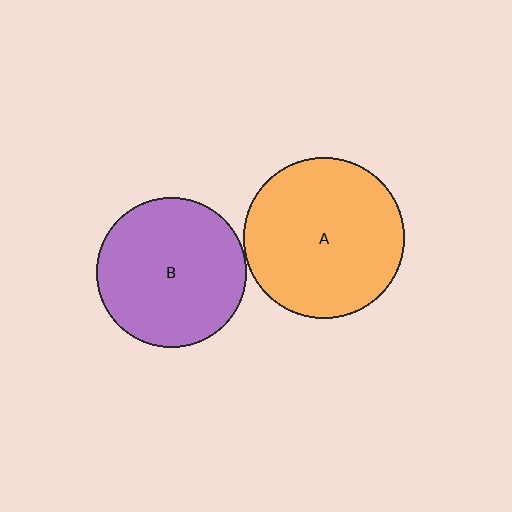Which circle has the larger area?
Circle A (orange).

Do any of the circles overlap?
No, none of the circles overlap.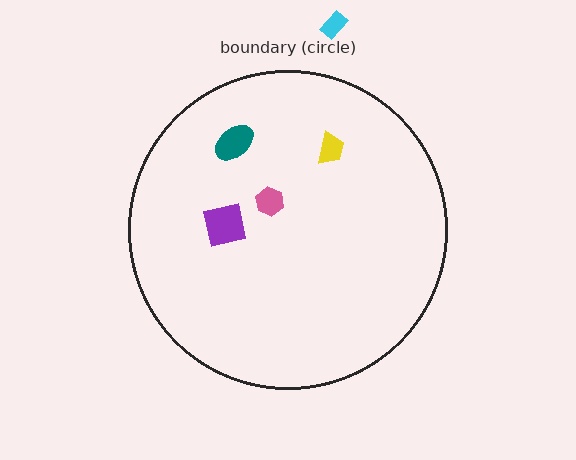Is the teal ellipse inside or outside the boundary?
Inside.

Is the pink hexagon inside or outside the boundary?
Inside.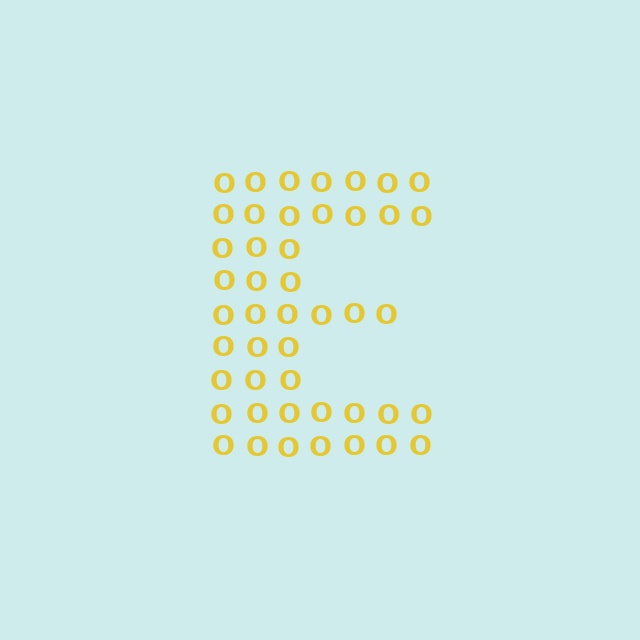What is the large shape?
The large shape is the letter E.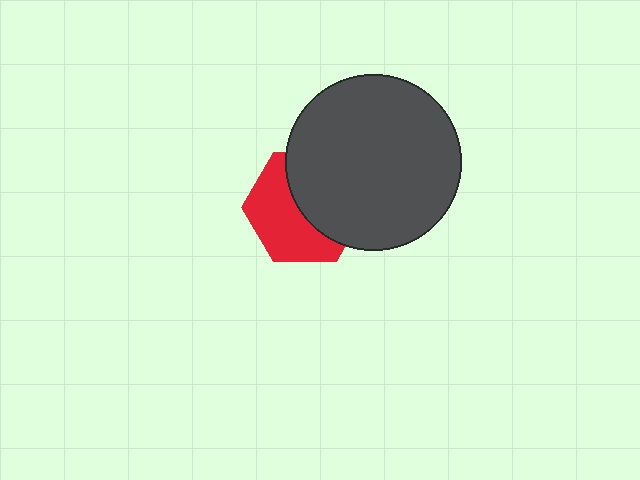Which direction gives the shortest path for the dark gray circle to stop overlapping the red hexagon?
Moving right gives the shortest separation.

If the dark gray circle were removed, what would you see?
You would see the complete red hexagon.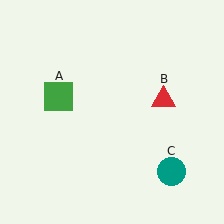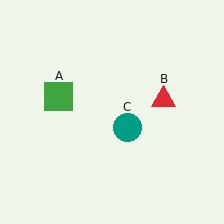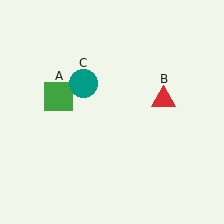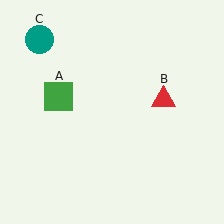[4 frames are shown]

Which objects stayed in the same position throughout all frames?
Green square (object A) and red triangle (object B) remained stationary.